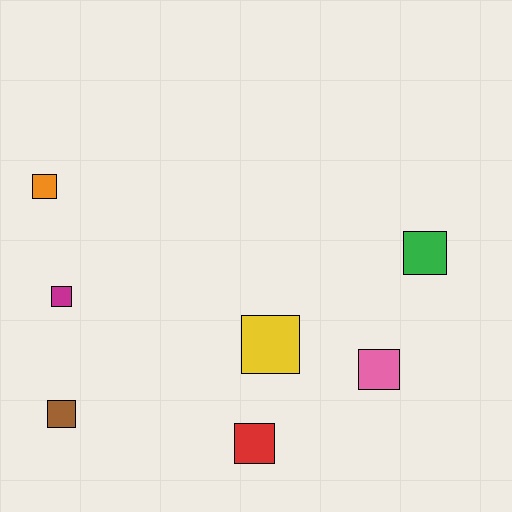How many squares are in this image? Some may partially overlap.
There are 7 squares.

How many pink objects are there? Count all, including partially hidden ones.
There is 1 pink object.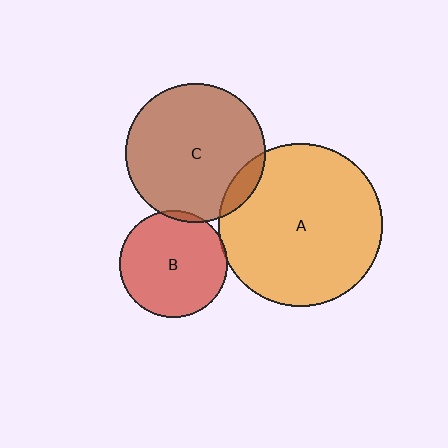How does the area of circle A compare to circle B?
Approximately 2.3 times.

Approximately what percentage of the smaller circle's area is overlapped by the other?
Approximately 5%.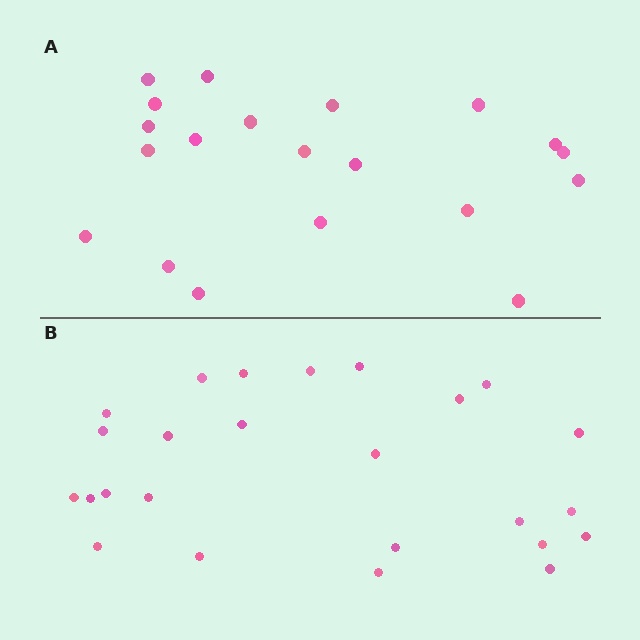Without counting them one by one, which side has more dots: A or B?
Region B (the bottom region) has more dots.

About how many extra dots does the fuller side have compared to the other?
Region B has about 5 more dots than region A.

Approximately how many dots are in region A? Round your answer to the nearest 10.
About 20 dots.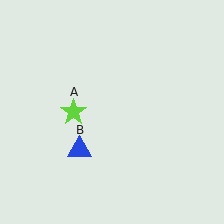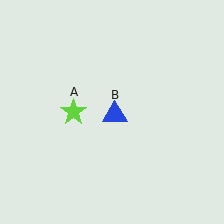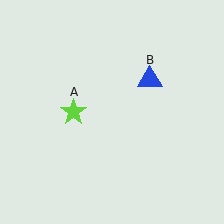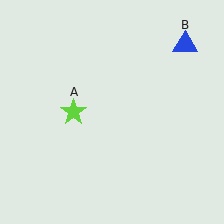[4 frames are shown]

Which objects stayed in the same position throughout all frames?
Lime star (object A) remained stationary.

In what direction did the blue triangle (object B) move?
The blue triangle (object B) moved up and to the right.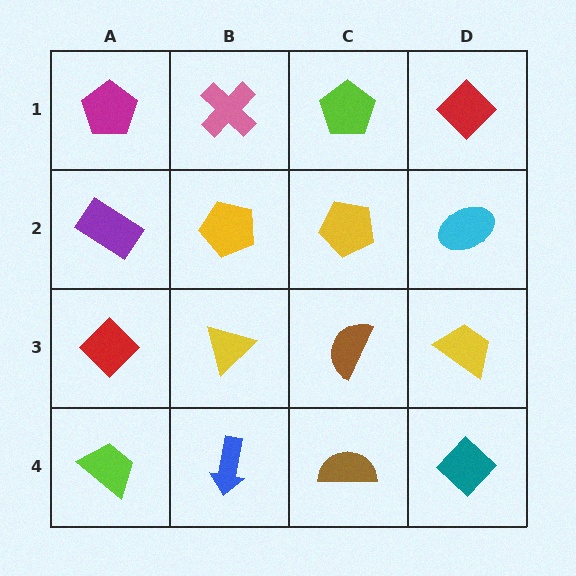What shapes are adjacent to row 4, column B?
A yellow triangle (row 3, column B), a lime trapezoid (row 4, column A), a brown semicircle (row 4, column C).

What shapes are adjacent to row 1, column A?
A purple rectangle (row 2, column A), a pink cross (row 1, column B).